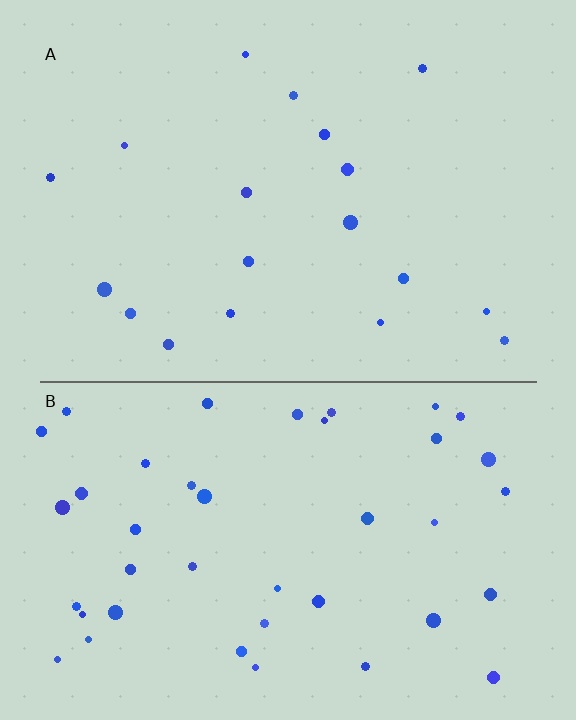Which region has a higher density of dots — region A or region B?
B (the bottom).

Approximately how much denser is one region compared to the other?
Approximately 2.3× — region B over region A.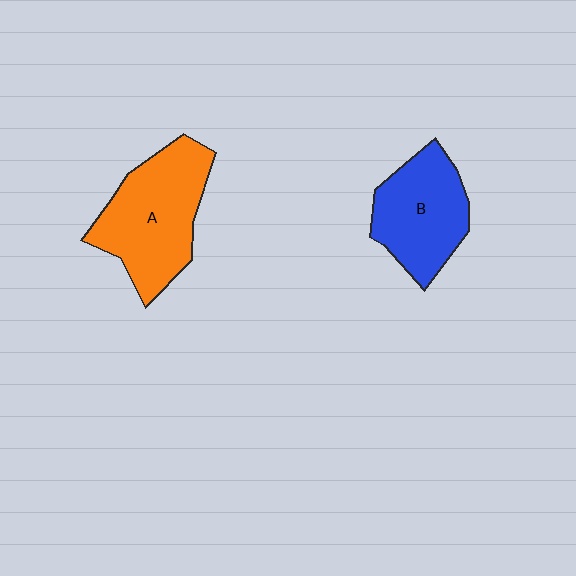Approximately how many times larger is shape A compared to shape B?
Approximately 1.3 times.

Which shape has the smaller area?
Shape B (blue).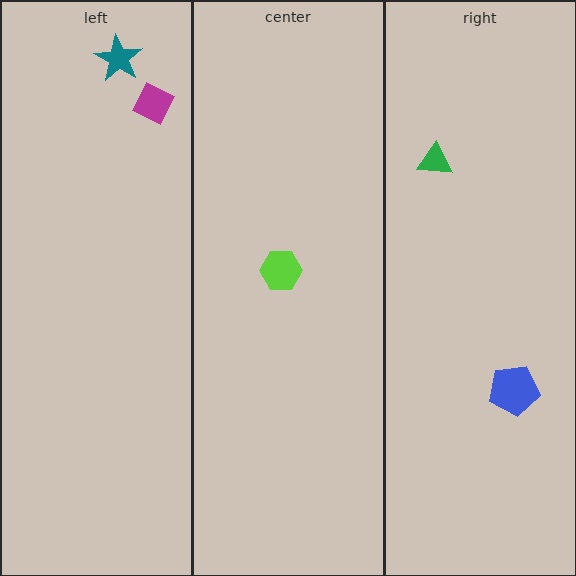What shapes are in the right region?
The green triangle, the blue pentagon.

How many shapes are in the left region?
2.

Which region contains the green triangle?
The right region.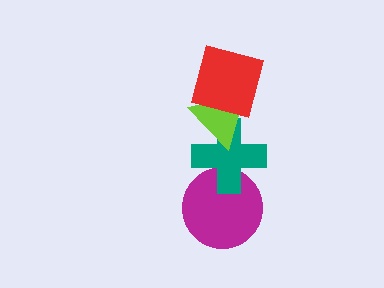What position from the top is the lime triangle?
The lime triangle is 2nd from the top.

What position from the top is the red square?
The red square is 1st from the top.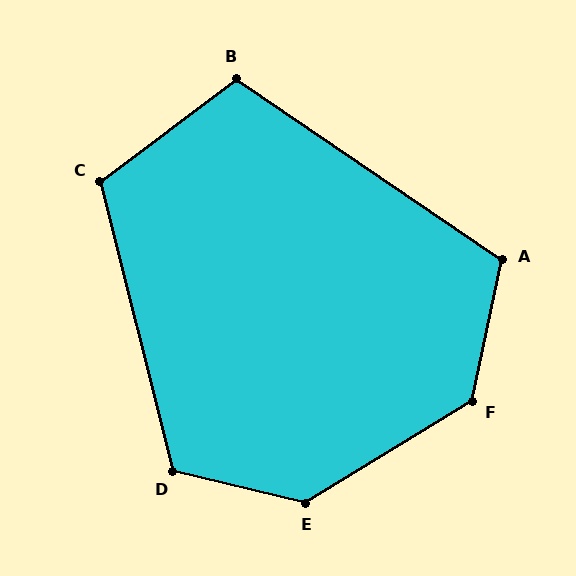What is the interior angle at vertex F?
Approximately 134 degrees (obtuse).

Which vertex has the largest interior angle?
E, at approximately 135 degrees.